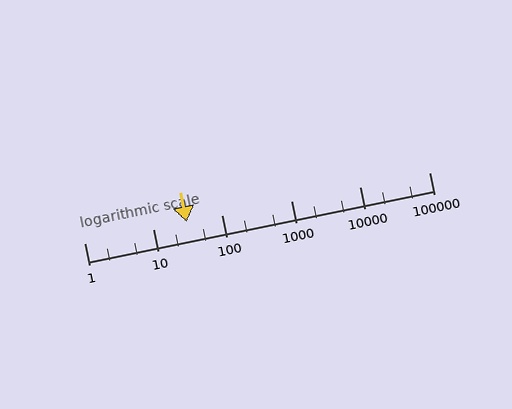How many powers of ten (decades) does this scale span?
The scale spans 5 decades, from 1 to 100000.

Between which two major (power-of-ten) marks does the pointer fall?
The pointer is between 10 and 100.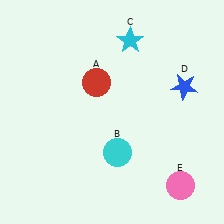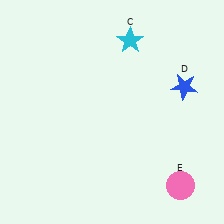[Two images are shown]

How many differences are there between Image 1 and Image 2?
There are 2 differences between the two images.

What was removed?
The cyan circle (B), the red circle (A) were removed in Image 2.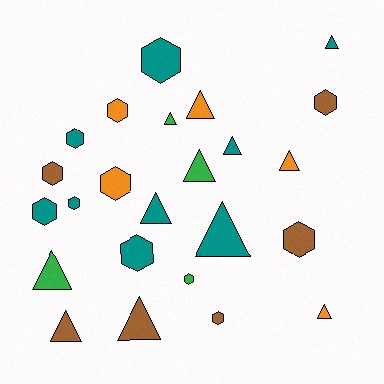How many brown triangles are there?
There are 2 brown triangles.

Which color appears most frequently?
Teal, with 9 objects.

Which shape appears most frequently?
Hexagon, with 12 objects.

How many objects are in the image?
There are 24 objects.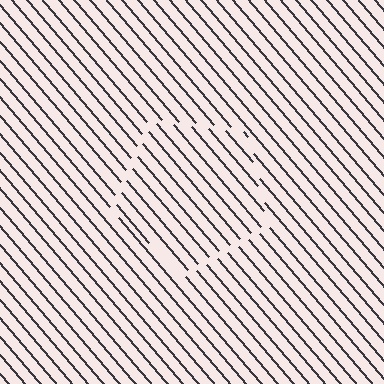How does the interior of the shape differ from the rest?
The interior of the shape contains the same grating, shifted by half a period — the contour is defined by the phase discontinuity where line-ends from the inner and outer gratings abut.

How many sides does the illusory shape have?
5 sides — the line-ends trace a pentagon.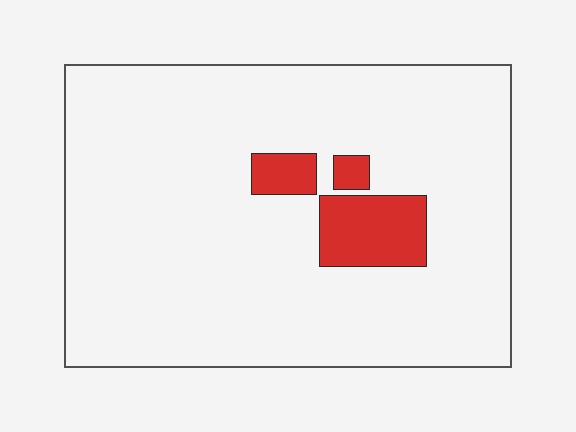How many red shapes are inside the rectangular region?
3.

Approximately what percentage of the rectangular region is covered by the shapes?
Approximately 10%.